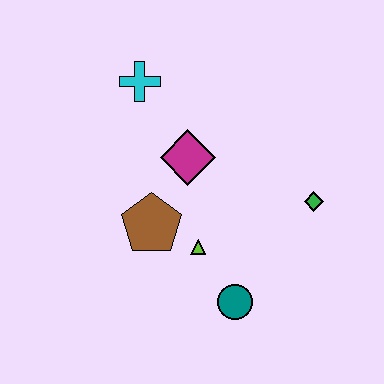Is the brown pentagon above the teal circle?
Yes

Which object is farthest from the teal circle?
The cyan cross is farthest from the teal circle.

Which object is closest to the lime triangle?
The brown pentagon is closest to the lime triangle.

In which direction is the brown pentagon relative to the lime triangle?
The brown pentagon is to the left of the lime triangle.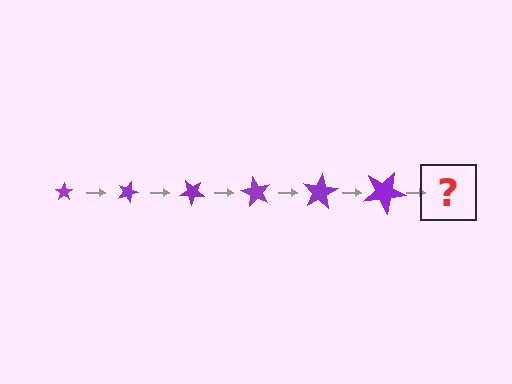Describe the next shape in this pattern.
It should be a star, larger than the previous one and rotated 120 degrees from the start.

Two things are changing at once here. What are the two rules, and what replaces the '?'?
The two rules are that the star grows larger each step and it rotates 20 degrees each step. The '?' should be a star, larger than the previous one and rotated 120 degrees from the start.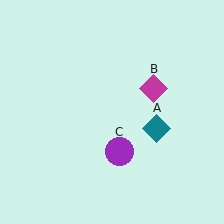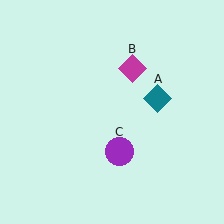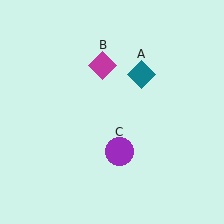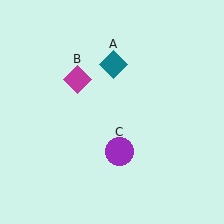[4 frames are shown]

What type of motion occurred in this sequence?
The teal diamond (object A), magenta diamond (object B) rotated counterclockwise around the center of the scene.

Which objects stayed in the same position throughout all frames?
Purple circle (object C) remained stationary.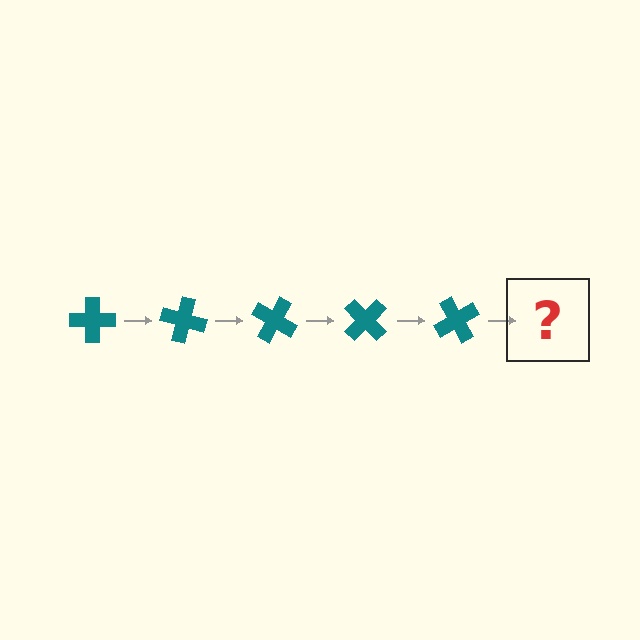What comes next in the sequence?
The next element should be a teal cross rotated 75 degrees.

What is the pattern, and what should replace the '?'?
The pattern is that the cross rotates 15 degrees each step. The '?' should be a teal cross rotated 75 degrees.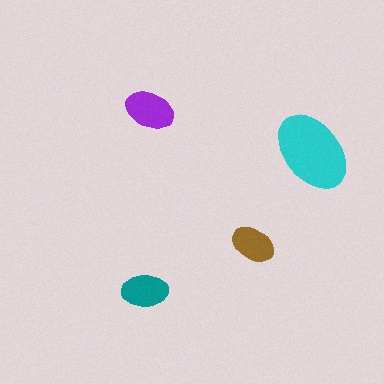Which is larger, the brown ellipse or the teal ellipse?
The teal one.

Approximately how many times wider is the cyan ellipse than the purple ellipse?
About 1.5 times wider.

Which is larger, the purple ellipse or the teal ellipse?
The purple one.